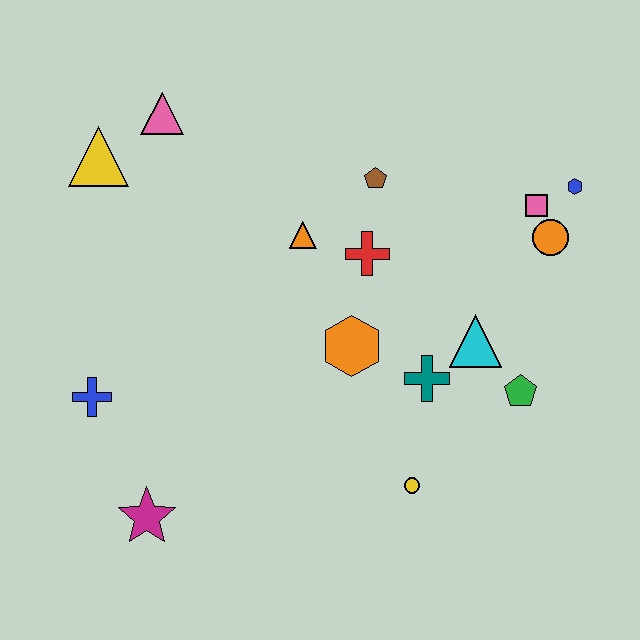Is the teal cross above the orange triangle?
No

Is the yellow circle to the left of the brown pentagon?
No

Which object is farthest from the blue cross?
The blue hexagon is farthest from the blue cross.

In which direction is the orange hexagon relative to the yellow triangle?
The orange hexagon is to the right of the yellow triangle.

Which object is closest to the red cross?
The orange triangle is closest to the red cross.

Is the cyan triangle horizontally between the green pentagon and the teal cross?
Yes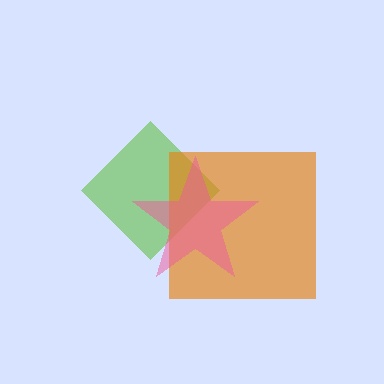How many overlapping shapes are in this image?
There are 3 overlapping shapes in the image.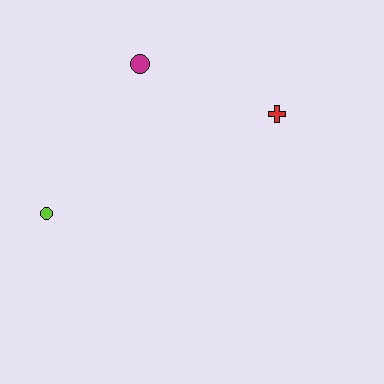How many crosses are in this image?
There is 1 cross.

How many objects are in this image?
There are 3 objects.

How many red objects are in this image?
There is 1 red object.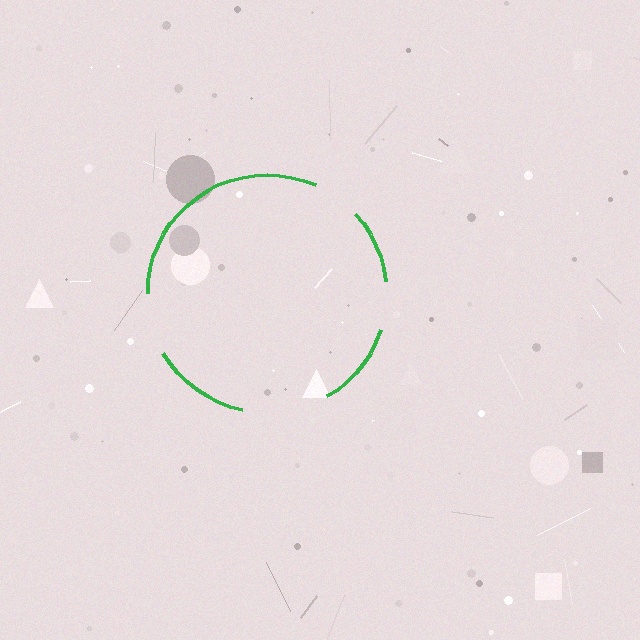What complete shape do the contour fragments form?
The contour fragments form a circle.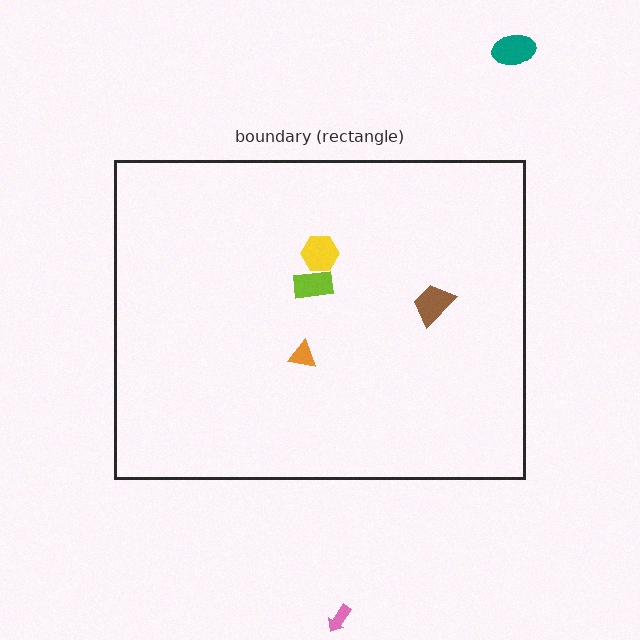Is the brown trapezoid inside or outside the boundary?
Inside.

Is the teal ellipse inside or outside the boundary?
Outside.